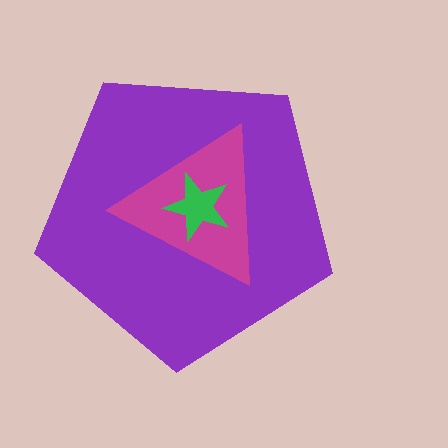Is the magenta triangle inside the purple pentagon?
Yes.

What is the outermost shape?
The purple pentagon.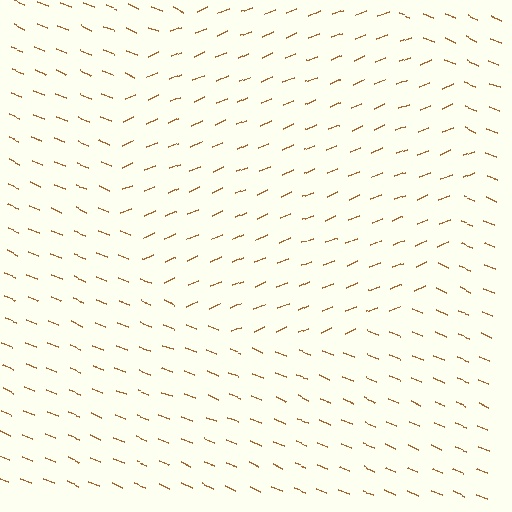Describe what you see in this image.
The image is filled with small brown line segments. A circle region in the image has lines oriented differently from the surrounding lines, creating a visible texture boundary.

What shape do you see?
I see a circle.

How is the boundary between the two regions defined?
The boundary is defined purely by a change in line orientation (approximately 45 degrees difference). All lines are the same color and thickness.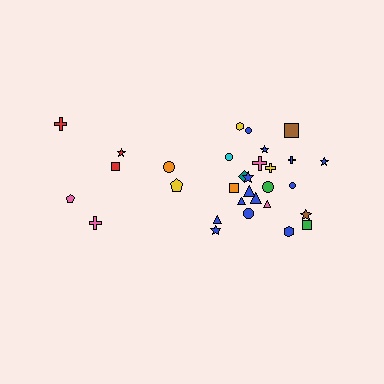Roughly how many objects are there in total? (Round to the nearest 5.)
Roughly 30 objects in total.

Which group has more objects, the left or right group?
The right group.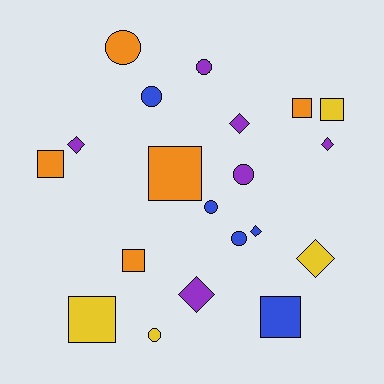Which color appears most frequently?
Purple, with 6 objects.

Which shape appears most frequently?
Circle, with 7 objects.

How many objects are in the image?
There are 20 objects.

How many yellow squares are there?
There are 2 yellow squares.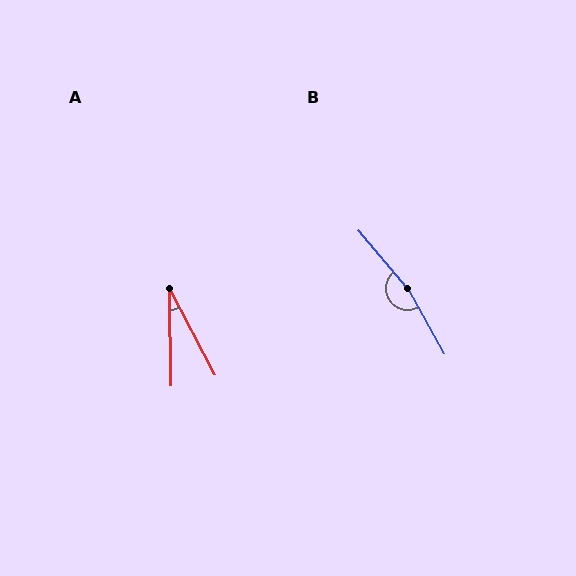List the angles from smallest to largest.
A (27°), B (169°).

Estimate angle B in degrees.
Approximately 169 degrees.